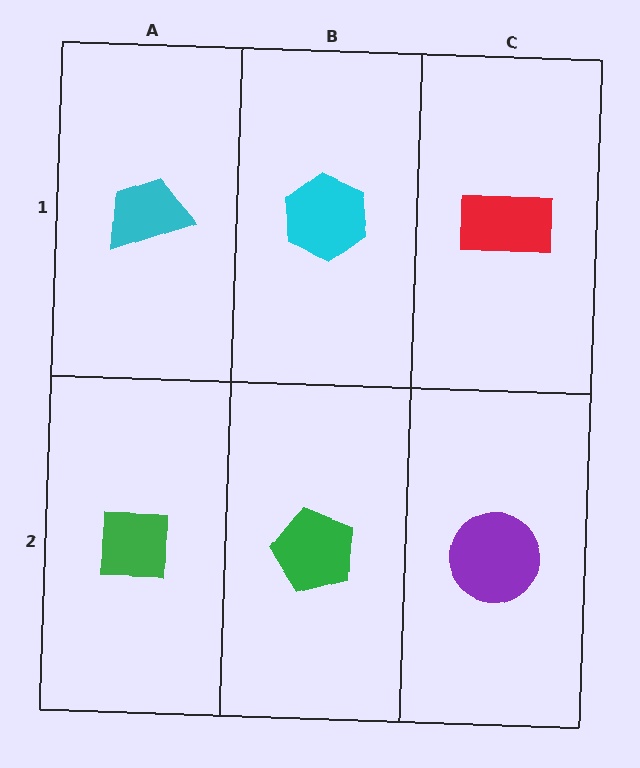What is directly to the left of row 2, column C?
A green pentagon.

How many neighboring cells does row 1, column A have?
2.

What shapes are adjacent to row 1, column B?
A green pentagon (row 2, column B), a cyan trapezoid (row 1, column A), a red rectangle (row 1, column C).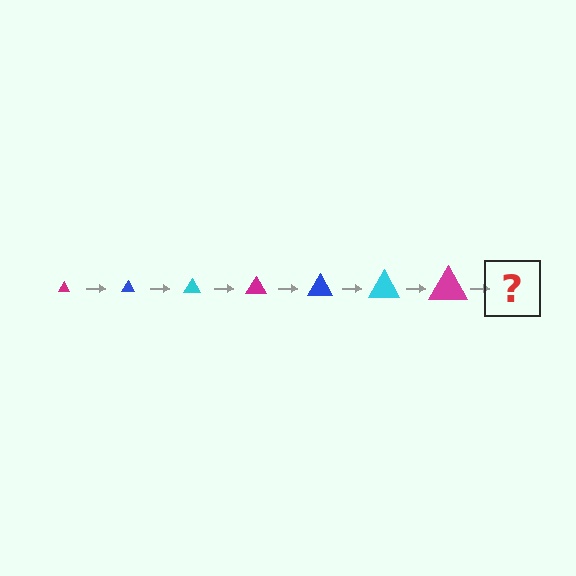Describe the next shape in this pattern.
It should be a blue triangle, larger than the previous one.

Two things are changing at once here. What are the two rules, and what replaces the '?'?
The two rules are that the triangle grows larger each step and the color cycles through magenta, blue, and cyan. The '?' should be a blue triangle, larger than the previous one.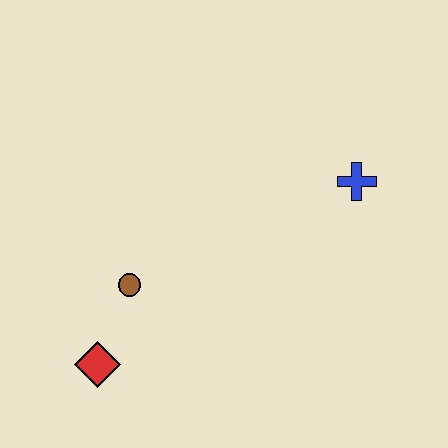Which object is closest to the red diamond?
The brown circle is closest to the red diamond.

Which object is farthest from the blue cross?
The red diamond is farthest from the blue cross.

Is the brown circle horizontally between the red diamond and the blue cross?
Yes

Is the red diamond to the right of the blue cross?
No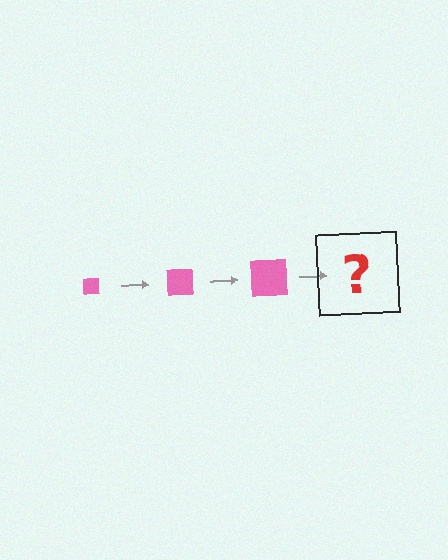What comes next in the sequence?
The next element should be a pink square, larger than the previous one.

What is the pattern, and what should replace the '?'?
The pattern is that the square gets progressively larger each step. The '?' should be a pink square, larger than the previous one.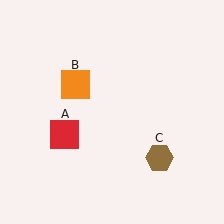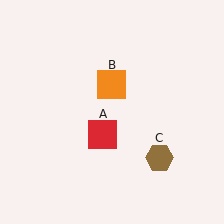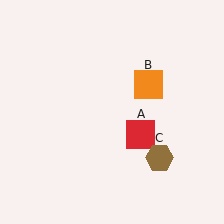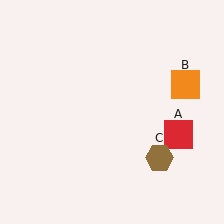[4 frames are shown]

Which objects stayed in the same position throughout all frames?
Brown hexagon (object C) remained stationary.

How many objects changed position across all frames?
2 objects changed position: red square (object A), orange square (object B).